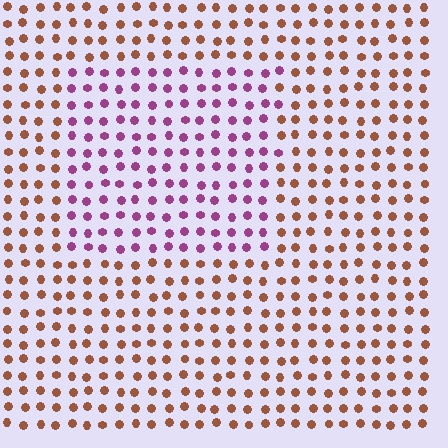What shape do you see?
I see a rectangle.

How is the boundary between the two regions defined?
The boundary is defined purely by a slight shift in hue (about 64 degrees). Spacing, size, and orientation are identical on both sides.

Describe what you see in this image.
The image is filled with small brown elements in a uniform arrangement. A rectangle-shaped region is visible where the elements are tinted to a slightly different hue, forming a subtle color boundary.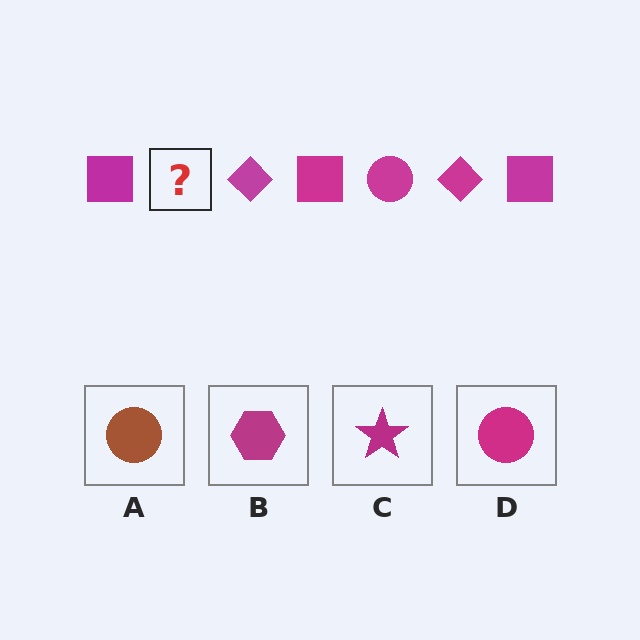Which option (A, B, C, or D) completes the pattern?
D.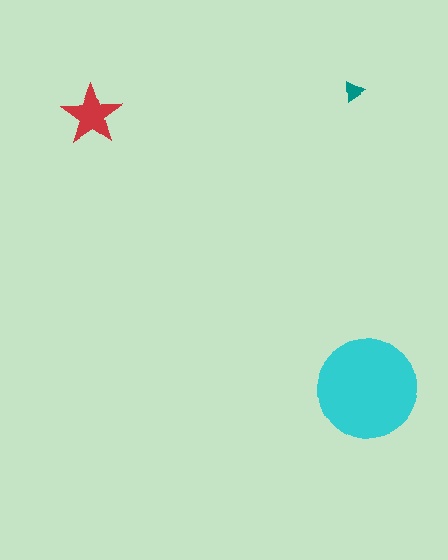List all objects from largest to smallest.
The cyan circle, the red star, the teal triangle.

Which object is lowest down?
The cyan circle is bottommost.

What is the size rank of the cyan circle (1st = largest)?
1st.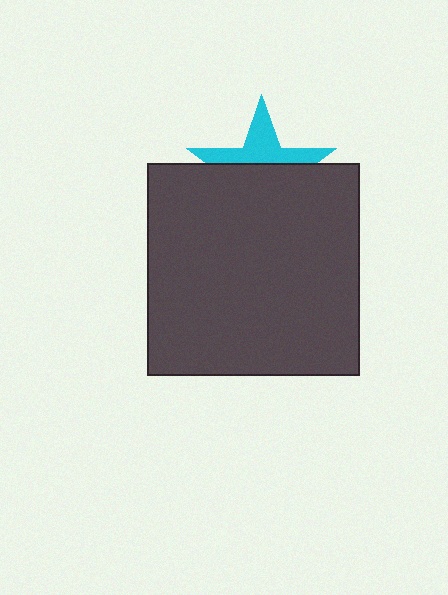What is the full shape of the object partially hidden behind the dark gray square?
The partially hidden object is a cyan star.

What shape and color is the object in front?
The object in front is a dark gray square.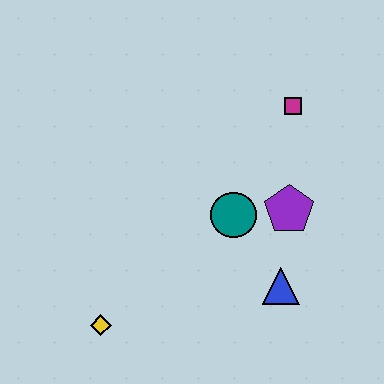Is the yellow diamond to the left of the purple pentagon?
Yes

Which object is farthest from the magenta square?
The yellow diamond is farthest from the magenta square.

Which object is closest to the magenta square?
The purple pentagon is closest to the magenta square.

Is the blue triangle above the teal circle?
No